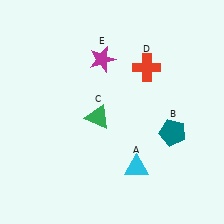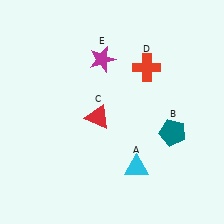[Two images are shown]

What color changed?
The triangle (C) changed from green in Image 1 to red in Image 2.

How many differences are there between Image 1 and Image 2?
There is 1 difference between the two images.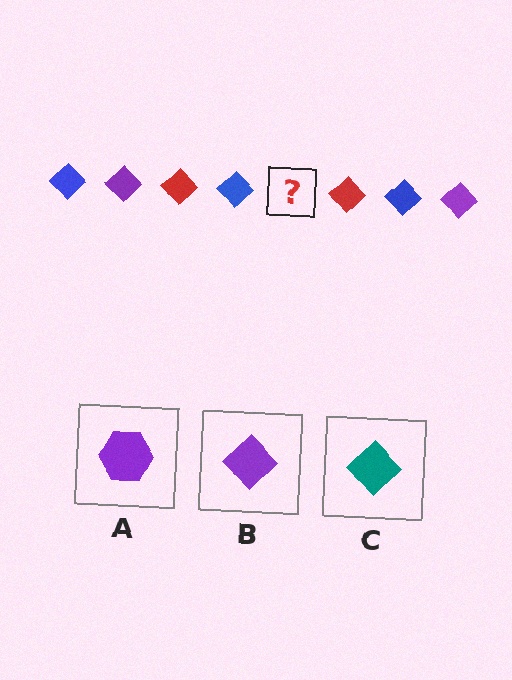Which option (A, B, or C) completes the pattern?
B.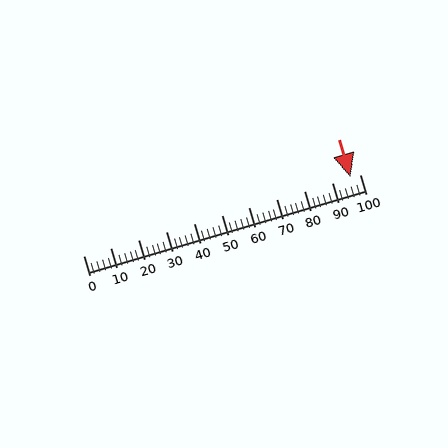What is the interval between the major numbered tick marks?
The major tick marks are spaced 10 units apart.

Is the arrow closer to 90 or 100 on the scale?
The arrow is closer to 100.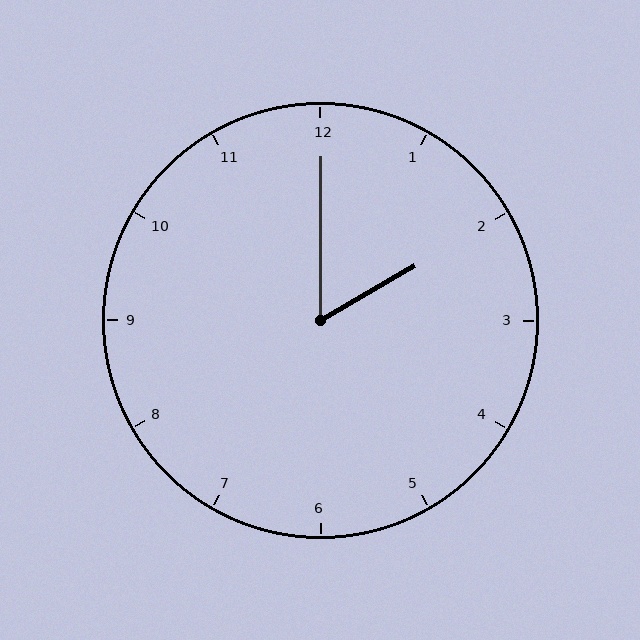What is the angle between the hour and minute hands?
Approximately 60 degrees.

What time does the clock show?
2:00.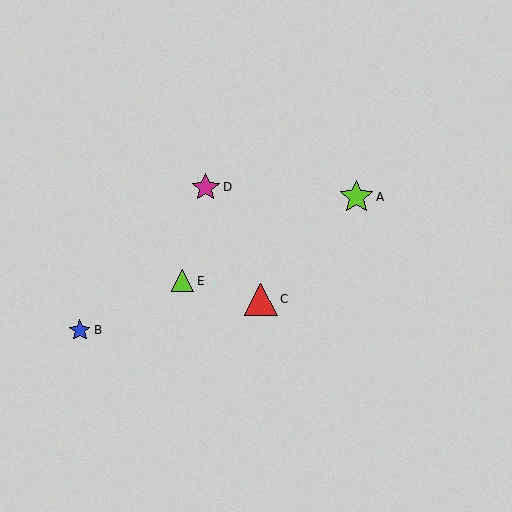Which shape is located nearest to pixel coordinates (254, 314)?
The red triangle (labeled C) at (261, 299) is nearest to that location.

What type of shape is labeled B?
Shape B is a blue star.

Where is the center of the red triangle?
The center of the red triangle is at (261, 299).